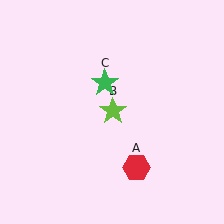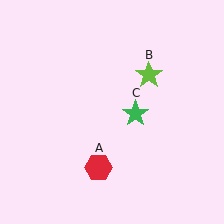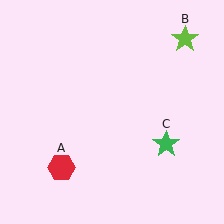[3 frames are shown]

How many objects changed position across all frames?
3 objects changed position: red hexagon (object A), lime star (object B), green star (object C).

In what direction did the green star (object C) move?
The green star (object C) moved down and to the right.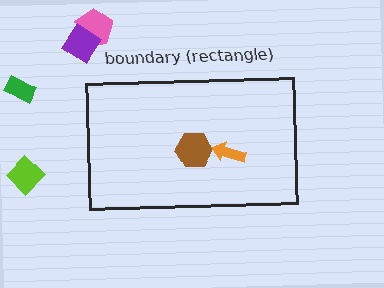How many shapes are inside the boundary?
2 inside, 4 outside.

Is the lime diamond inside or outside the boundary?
Outside.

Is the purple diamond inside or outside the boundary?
Outside.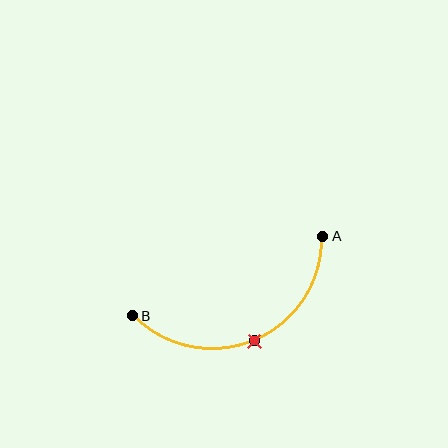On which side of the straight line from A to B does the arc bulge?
The arc bulges below the straight line connecting A and B.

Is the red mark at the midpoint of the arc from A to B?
Yes. The red mark lies on the arc at equal arc-length from both A and B — it is the arc midpoint.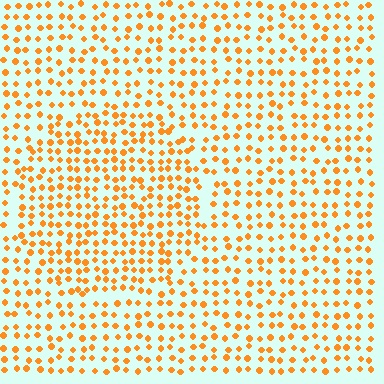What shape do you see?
I see a circle.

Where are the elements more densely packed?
The elements are more densely packed inside the circle boundary.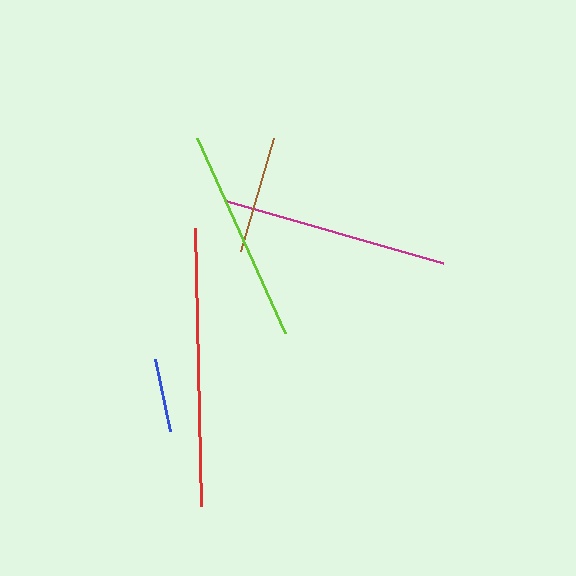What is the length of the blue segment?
The blue segment is approximately 73 pixels long.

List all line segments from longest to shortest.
From longest to shortest: red, magenta, lime, brown, blue.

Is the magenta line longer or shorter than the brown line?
The magenta line is longer than the brown line.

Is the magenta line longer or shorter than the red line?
The red line is longer than the magenta line.